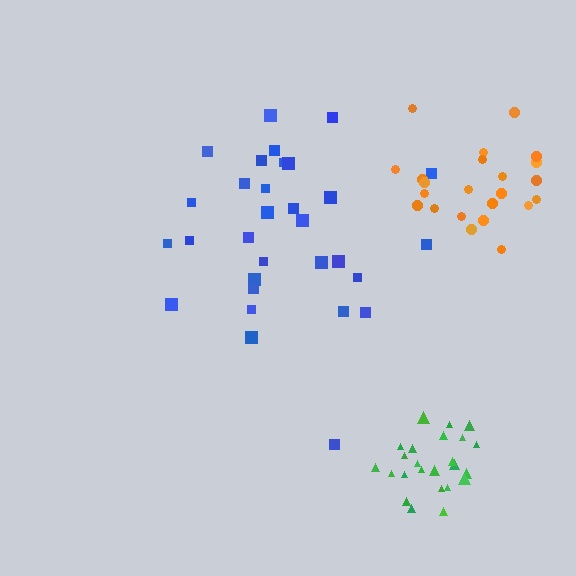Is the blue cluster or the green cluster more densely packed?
Green.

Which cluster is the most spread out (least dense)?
Blue.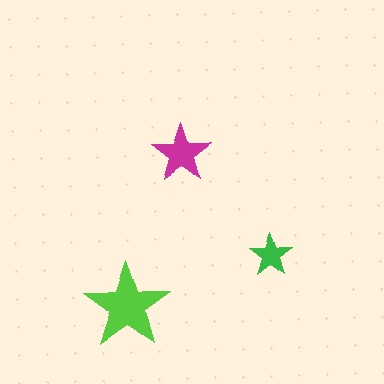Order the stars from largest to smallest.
the lime one, the magenta one, the green one.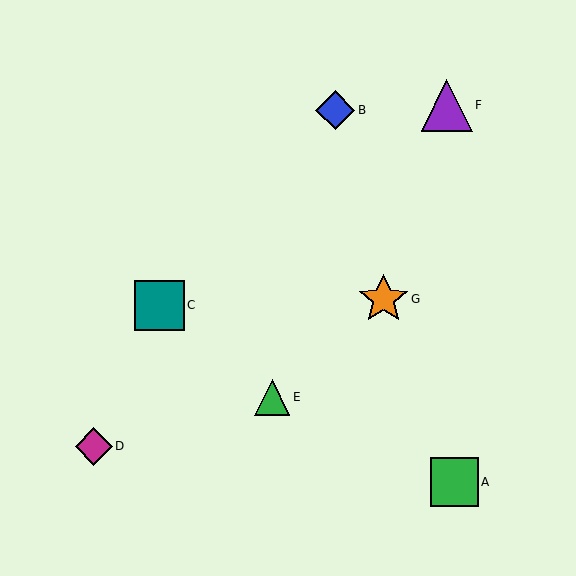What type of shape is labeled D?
Shape D is a magenta diamond.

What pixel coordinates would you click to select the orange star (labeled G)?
Click at (383, 299) to select the orange star G.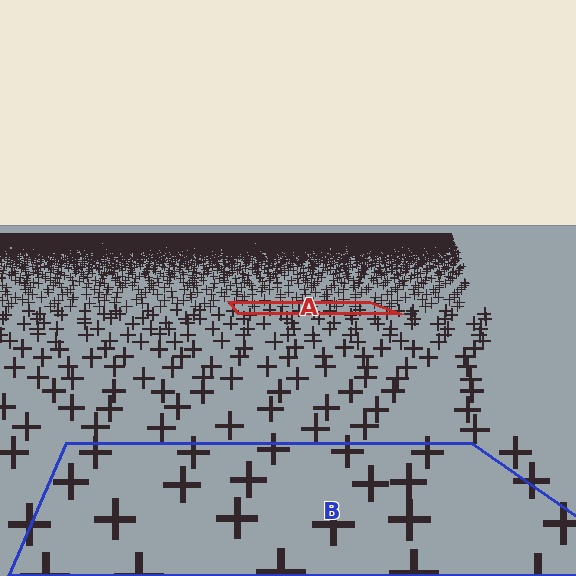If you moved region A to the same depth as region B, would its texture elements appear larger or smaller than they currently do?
They would appear larger. At a closer depth, the same texture elements are projected at a bigger on-screen size.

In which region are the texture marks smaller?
The texture marks are smaller in region A, because it is farther away.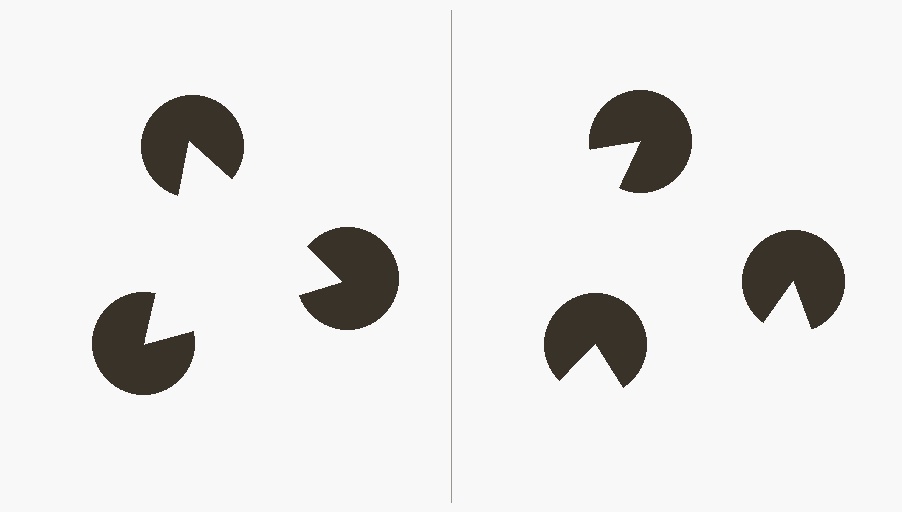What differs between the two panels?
The pac-man discs are positioned identically on both sides; only the wedge orientations differ. On the left they align to a triangle; on the right they are misaligned.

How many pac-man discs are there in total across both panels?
6 — 3 on each side.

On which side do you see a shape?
An illusory triangle appears on the left side. On the right side the wedge cuts are rotated, so no coherent shape forms.